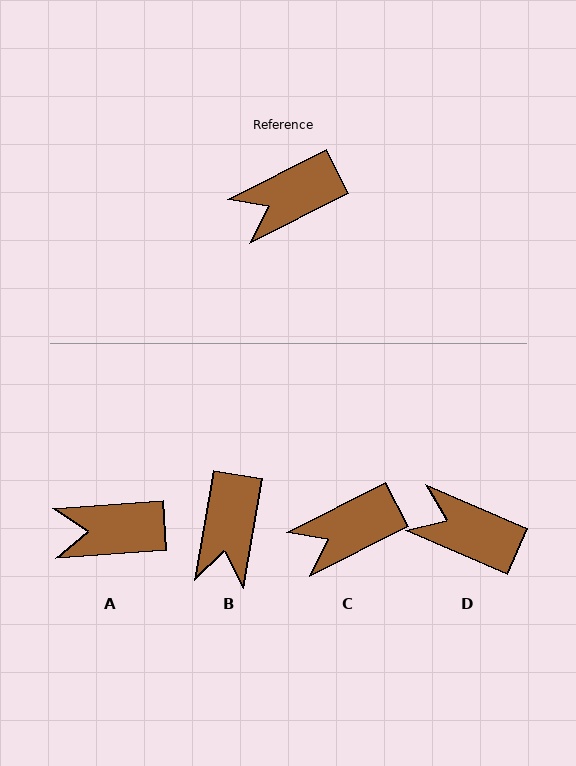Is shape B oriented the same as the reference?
No, it is off by about 54 degrees.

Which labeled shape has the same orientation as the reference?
C.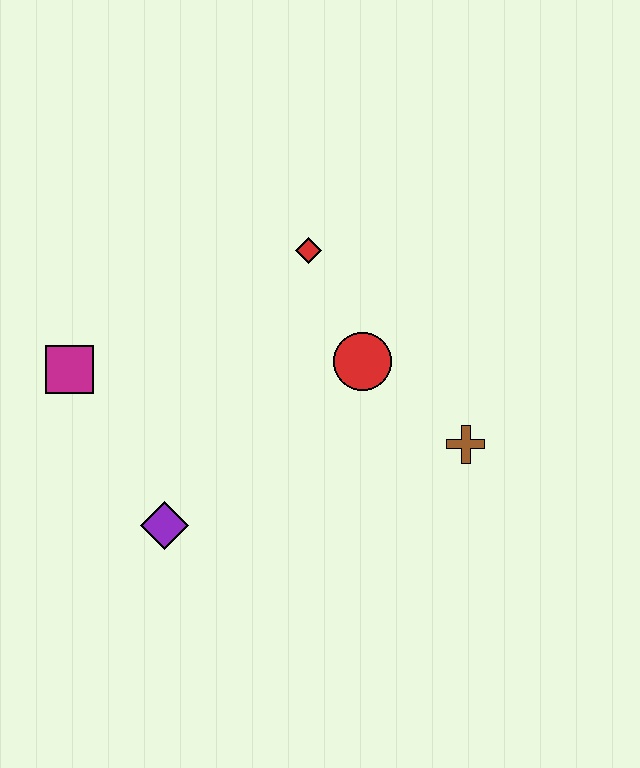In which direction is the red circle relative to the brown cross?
The red circle is to the left of the brown cross.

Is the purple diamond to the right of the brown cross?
No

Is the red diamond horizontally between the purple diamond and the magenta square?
No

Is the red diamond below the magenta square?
No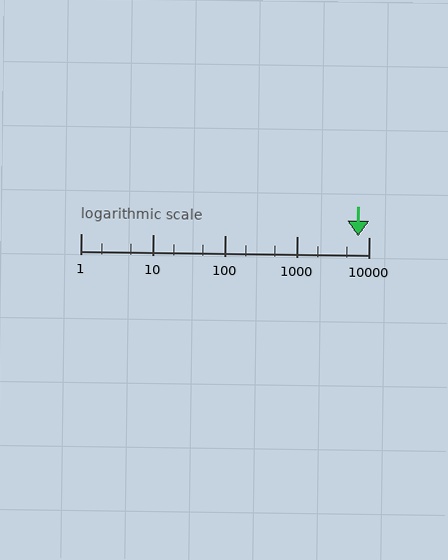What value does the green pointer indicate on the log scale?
The pointer indicates approximately 7100.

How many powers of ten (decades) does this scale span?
The scale spans 4 decades, from 1 to 10000.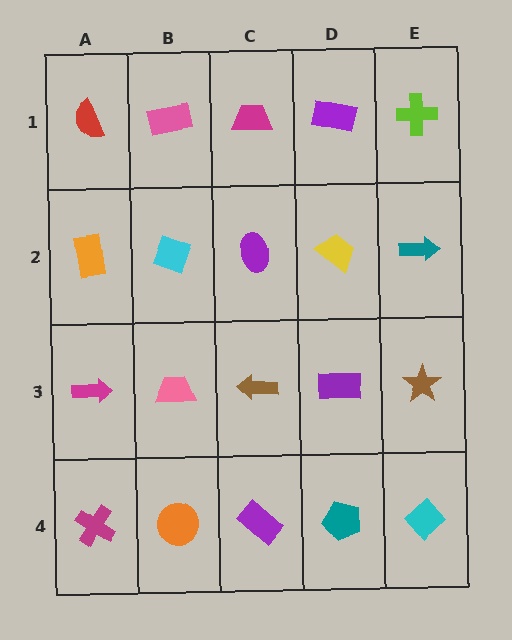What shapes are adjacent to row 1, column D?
A yellow trapezoid (row 2, column D), a magenta trapezoid (row 1, column C), a lime cross (row 1, column E).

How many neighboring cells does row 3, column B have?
4.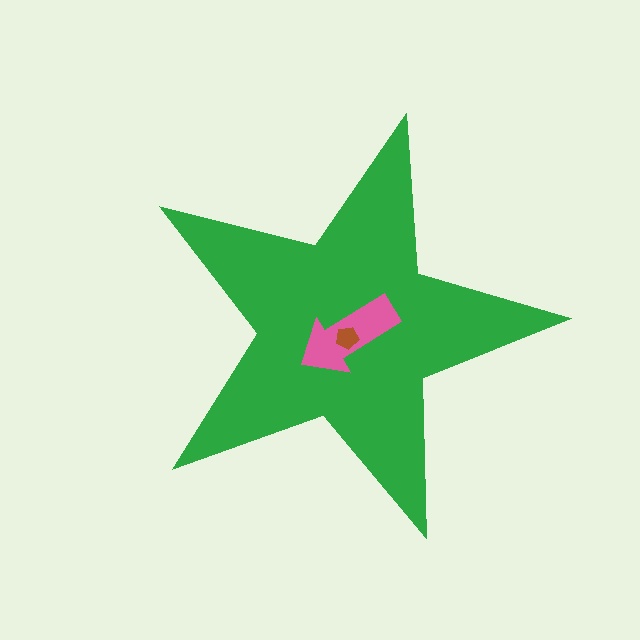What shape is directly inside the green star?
The pink arrow.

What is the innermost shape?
The brown pentagon.